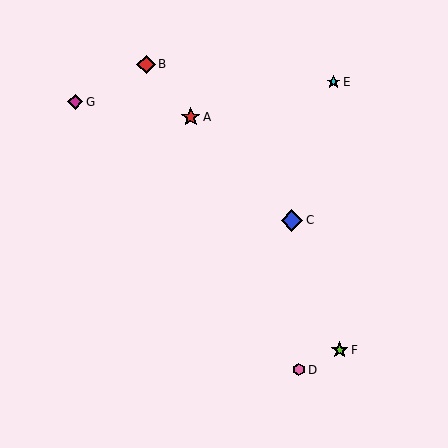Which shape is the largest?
The blue diamond (labeled C) is the largest.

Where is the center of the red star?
The center of the red star is at (191, 117).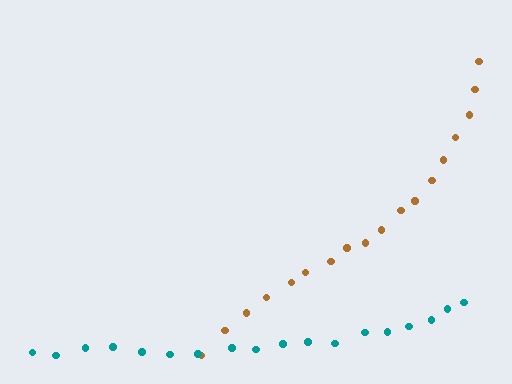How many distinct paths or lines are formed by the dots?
There are 2 distinct paths.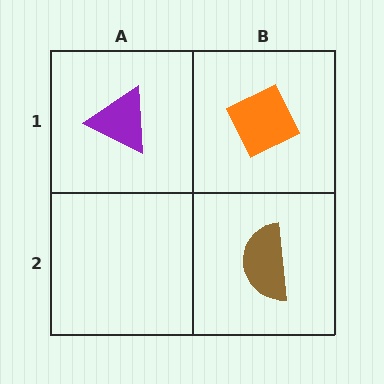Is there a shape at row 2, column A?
No, that cell is empty.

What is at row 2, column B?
A brown semicircle.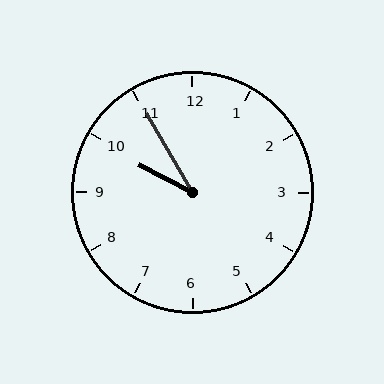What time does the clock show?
9:55.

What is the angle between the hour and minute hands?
Approximately 32 degrees.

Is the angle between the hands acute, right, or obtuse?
It is acute.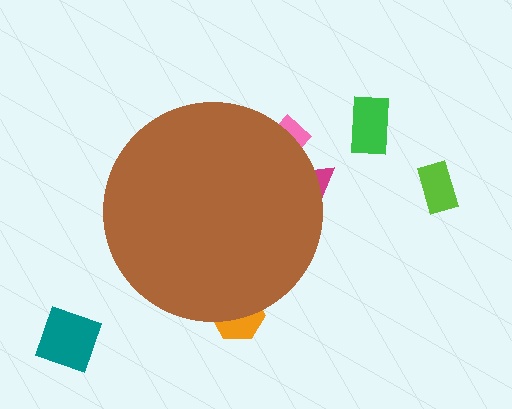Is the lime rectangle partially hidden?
No, the lime rectangle is fully visible.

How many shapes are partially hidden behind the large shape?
3 shapes are partially hidden.